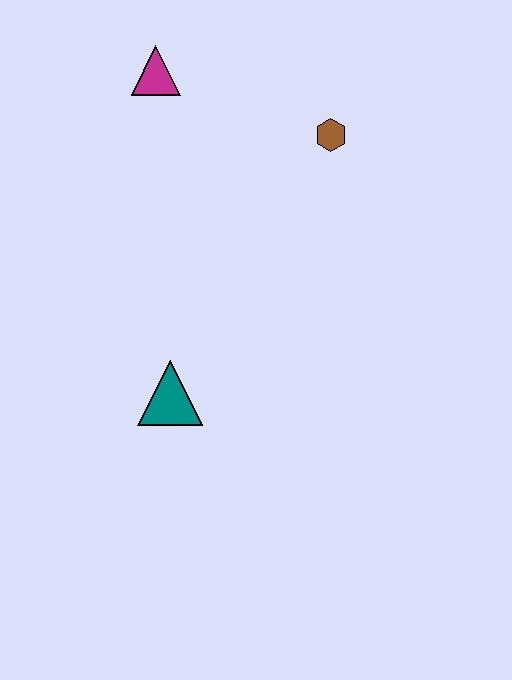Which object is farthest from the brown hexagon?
The teal triangle is farthest from the brown hexagon.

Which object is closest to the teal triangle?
The brown hexagon is closest to the teal triangle.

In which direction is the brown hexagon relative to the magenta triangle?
The brown hexagon is to the right of the magenta triangle.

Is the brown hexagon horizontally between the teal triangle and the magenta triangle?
No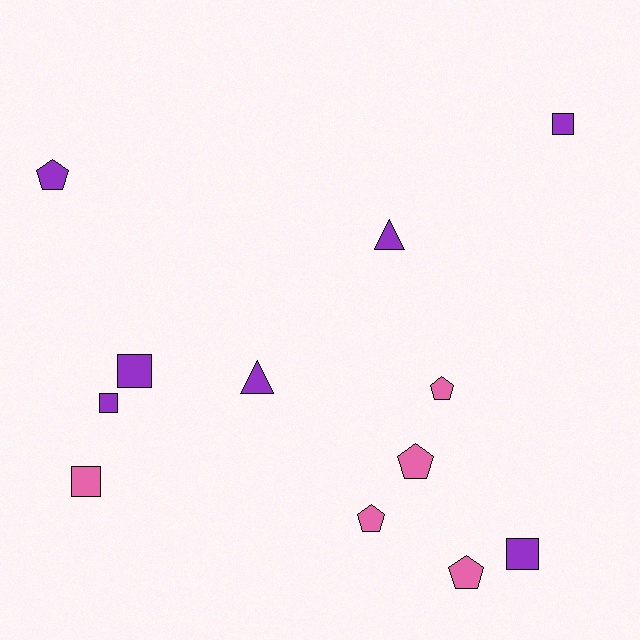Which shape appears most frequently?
Pentagon, with 5 objects.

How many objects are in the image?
There are 12 objects.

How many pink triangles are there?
There are no pink triangles.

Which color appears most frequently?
Purple, with 7 objects.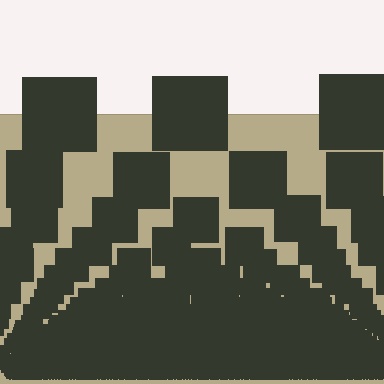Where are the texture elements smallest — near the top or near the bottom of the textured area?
Near the bottom.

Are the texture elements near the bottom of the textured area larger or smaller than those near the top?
Smaller. The gradient is inverted — elements near the bottom are smaller and denser.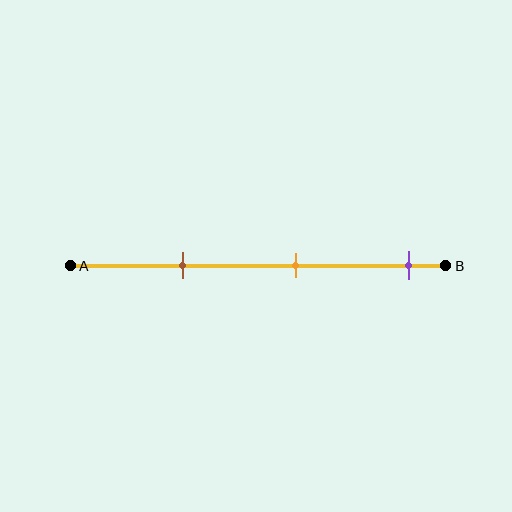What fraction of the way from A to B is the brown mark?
The brown mark is approximately 30% (0.3) of the way from A to B.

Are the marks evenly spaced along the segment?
Yes, the marks are approximately evenly spaced.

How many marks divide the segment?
There are 3 marks dividing the segment.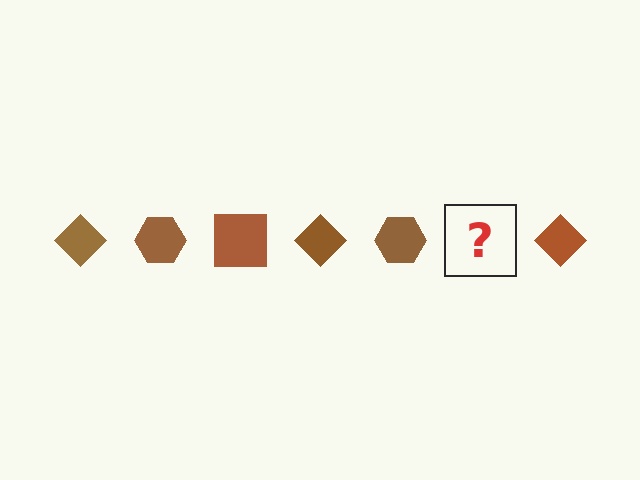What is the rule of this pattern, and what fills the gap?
The rule is that the pattern cycles through diamond, hexagon, square shapes in brown. The gap should be filled with a brown square.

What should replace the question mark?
The question mark should be replaced with a brown square.